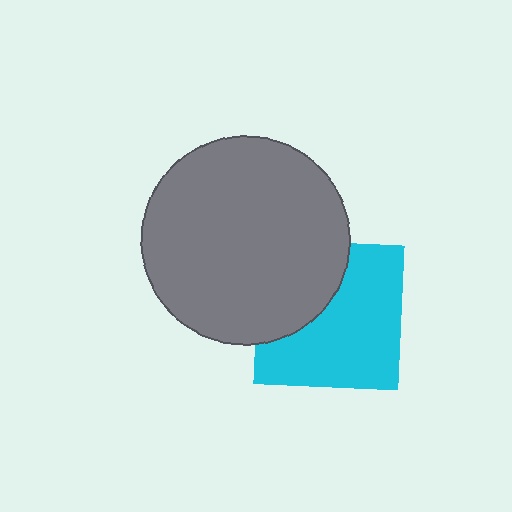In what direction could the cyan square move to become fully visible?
The cyan square could move right. That would shift it out from behind the gray circle entirely.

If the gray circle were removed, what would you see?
You would see the complete cyan square.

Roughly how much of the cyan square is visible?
About half of it is visible (roughly 65%).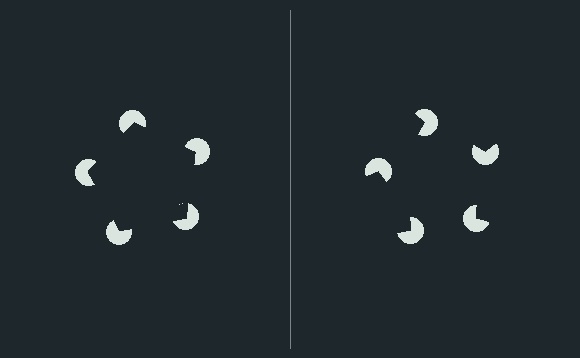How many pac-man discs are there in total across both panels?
10 — 5 on each side.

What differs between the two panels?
The pac-man discs are positioned identically on both sides; only the wedge orientations differ. On the left they align to a pentagon; on the right they are misaligned.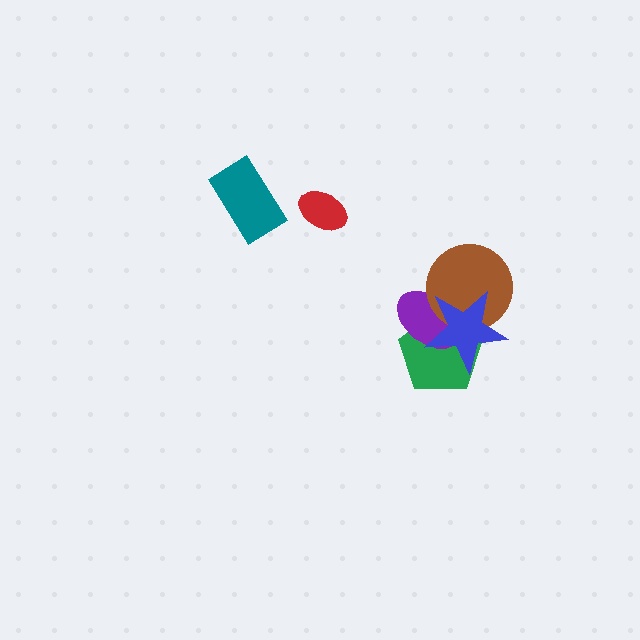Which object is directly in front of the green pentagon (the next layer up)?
The purple ellipse is directly in front of the green pentagon.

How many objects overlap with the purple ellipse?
3 objects overlap with the purple ellipse.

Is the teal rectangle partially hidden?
No, no other shape covers it.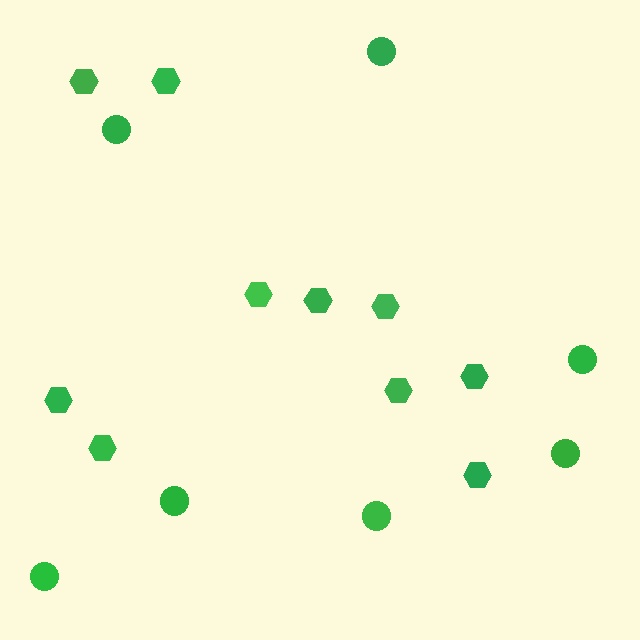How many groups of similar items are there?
There are 2 groups: one group of circles (7) and one group of hexagons (10).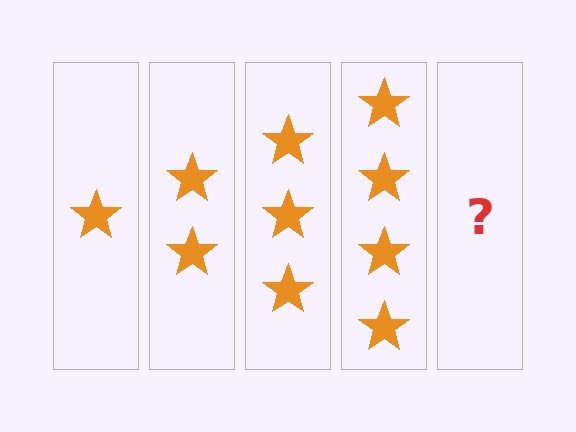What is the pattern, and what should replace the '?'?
The pattern is that each step adds one more star. The '?' should be 5 stars.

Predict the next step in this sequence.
The next step is 5 stars.